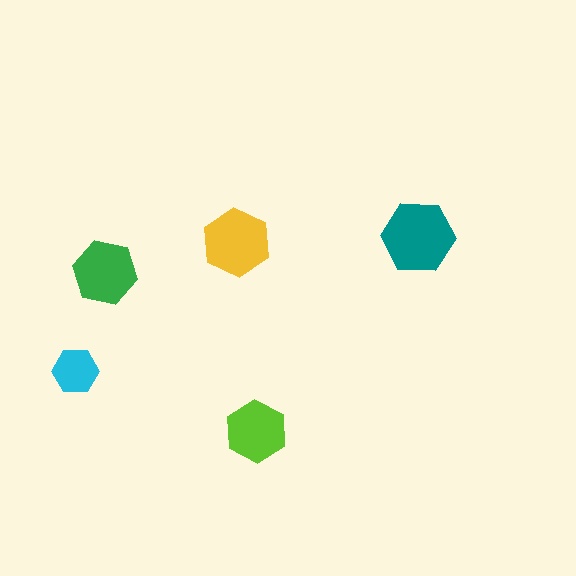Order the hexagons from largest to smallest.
the teal one, the yellow one, the green one, the lime one, the cyan one.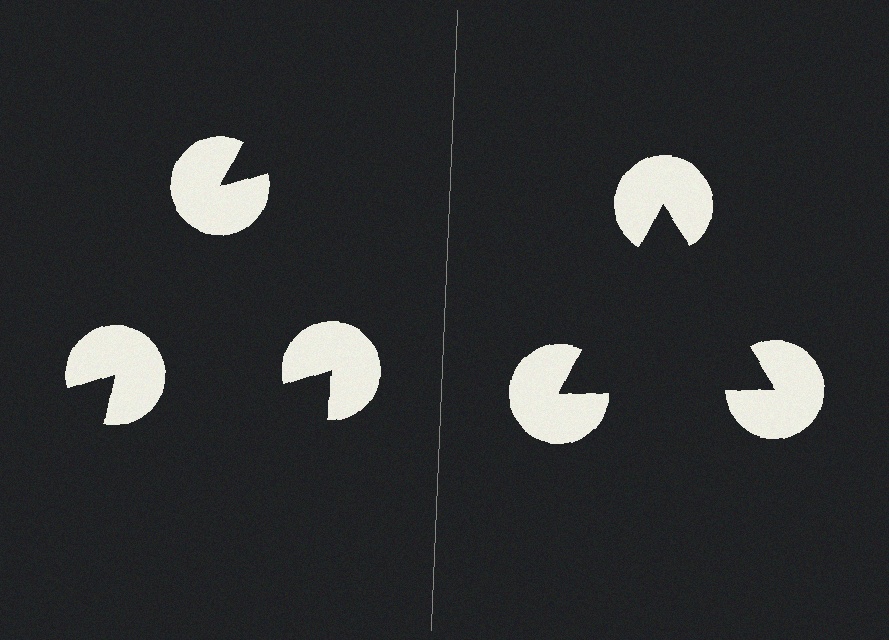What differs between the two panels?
The pac-man discs are positioned identically on both sides; only the wedge orientations differ. On the right they align to a triangle; on the left they are misaligned.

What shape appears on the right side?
An illusory triangle.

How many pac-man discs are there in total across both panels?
6 — 3 on each side.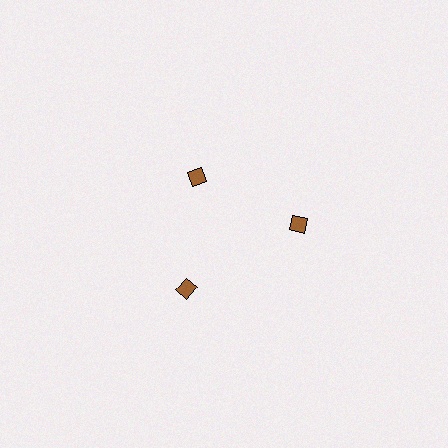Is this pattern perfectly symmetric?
No. The 3 brown diamonds are arranged in a ring, but one element near the 11 o'clock position is pulled inward toward the center, breaking the 3-fold rotational symmetry.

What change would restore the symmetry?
The symmetry would be restored by moving it outward, back onto the ring so that all 3 diamonds sit at equal angles and equal distance from the center.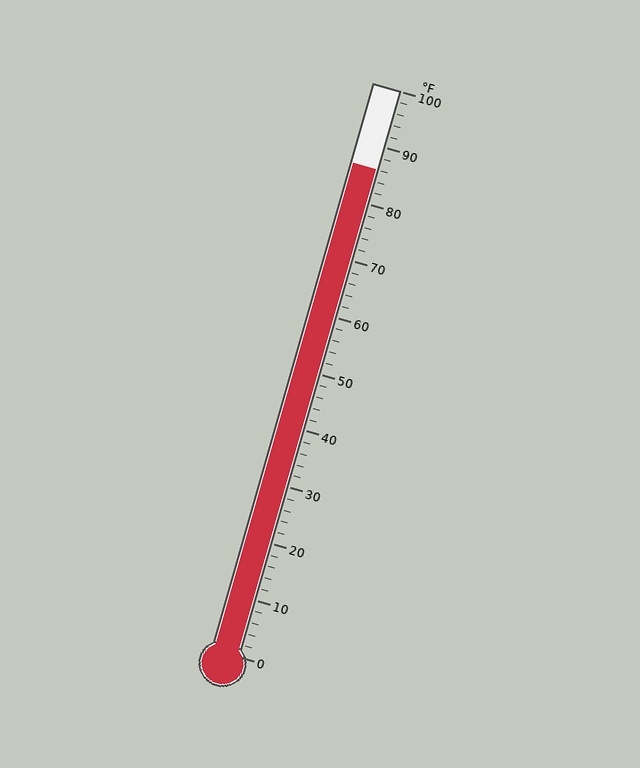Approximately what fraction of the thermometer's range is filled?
The thermometer is filled to approximately 85% of its range.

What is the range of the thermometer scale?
The thermometer scale ranges from 0°F to 100°F.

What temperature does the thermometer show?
The thermometer shows approximately 86°F.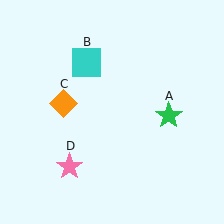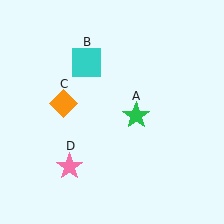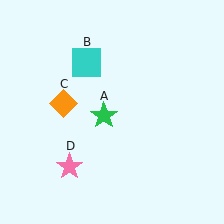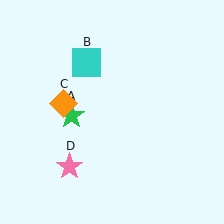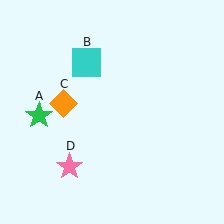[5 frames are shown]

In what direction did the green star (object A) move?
The green star (object A) moved left.